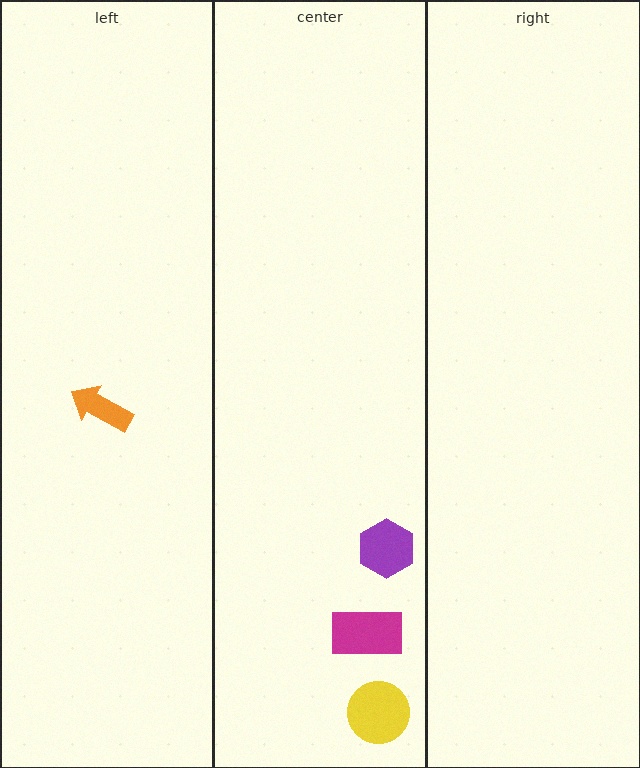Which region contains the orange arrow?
The left region.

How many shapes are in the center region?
3.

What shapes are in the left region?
The orange arrow.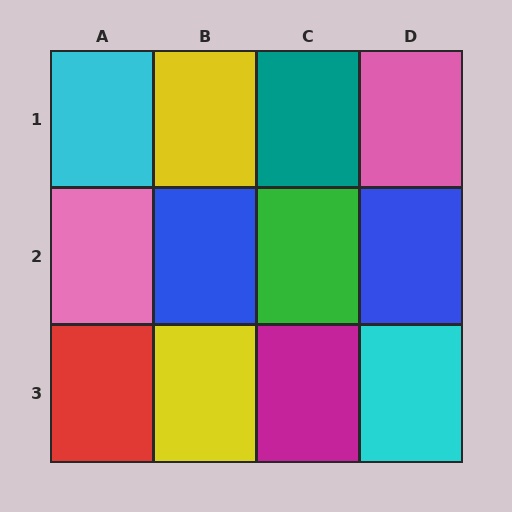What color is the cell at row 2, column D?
Blue.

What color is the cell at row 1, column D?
Pink.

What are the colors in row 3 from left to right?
Red, yellow, magenta, cyan.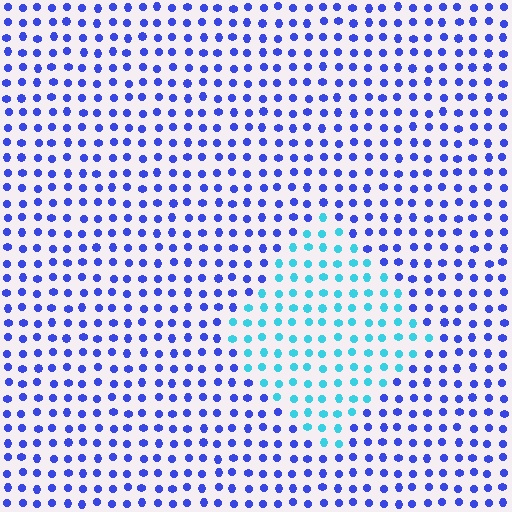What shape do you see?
I see a diamond.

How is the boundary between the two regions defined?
The boundary is defined purely by a slight shift in hue (about 49 degrees). Spacing, size, and orientation are identical on both sides.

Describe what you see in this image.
The image is filled with small blue elements in a uniform arrangement. A diamond-shaped region is visible where the elements are tinted to a slightly different hue, forming a subtle color boundary.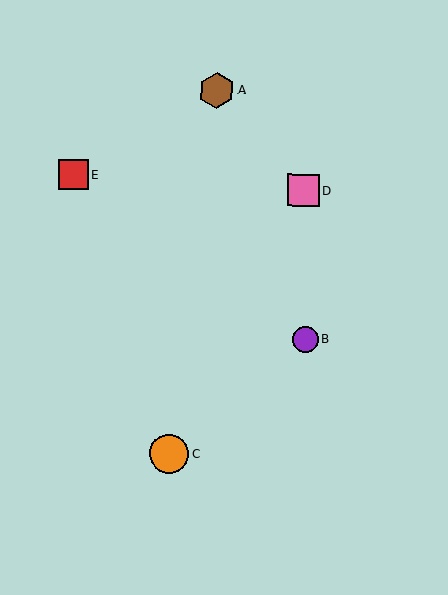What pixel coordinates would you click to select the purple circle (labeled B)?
Click at (305, 339) to select the purple circle B.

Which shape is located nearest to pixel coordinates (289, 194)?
The pink square (labeled D) at (303, 190) is nearest to that location.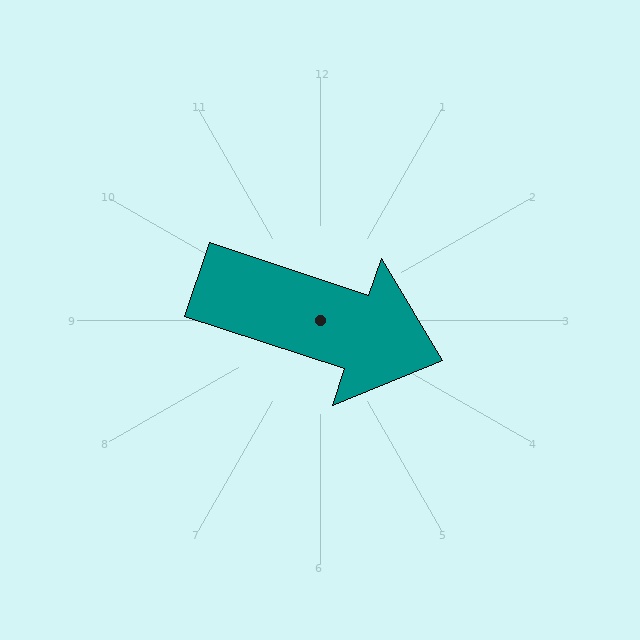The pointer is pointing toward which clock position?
Roughly 4 o'clock.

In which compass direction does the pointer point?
East.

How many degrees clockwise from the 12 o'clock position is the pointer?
Approximately 108 degrees.